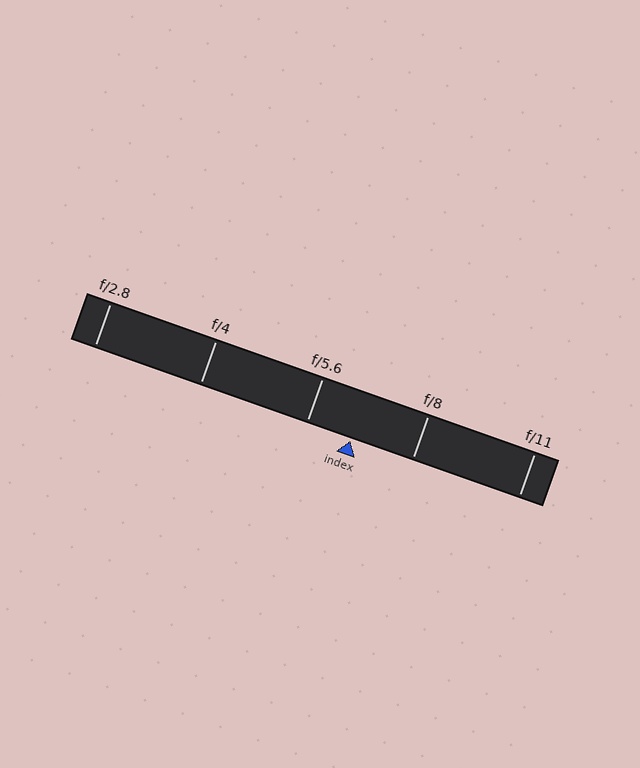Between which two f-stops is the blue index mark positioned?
The index mark is between f/5.6 and f/8.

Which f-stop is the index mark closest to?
The index mark is closest to f/5.6.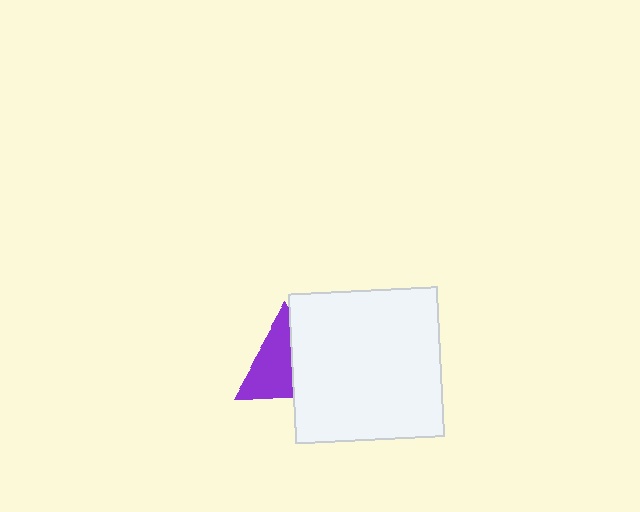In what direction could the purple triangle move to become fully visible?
The purple triangle could move left. That would shift it out from behind the white square entirely.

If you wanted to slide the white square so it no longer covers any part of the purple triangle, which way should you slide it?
Slide it right — that is the most direct way to separate the two shapes.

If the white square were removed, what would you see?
You would see the complete purple triangle.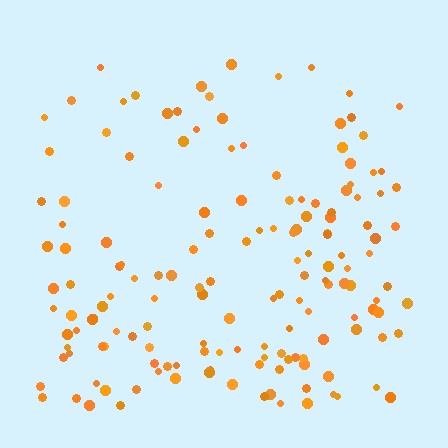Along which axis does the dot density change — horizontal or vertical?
Vertical.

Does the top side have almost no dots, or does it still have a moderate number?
Still a moderate number, just noticeably fewer than the bottom.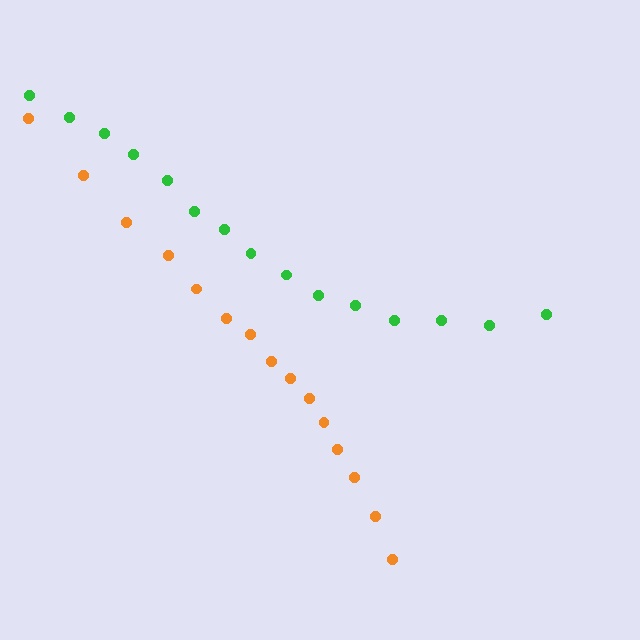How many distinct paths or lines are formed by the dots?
There are 2 distinct paths.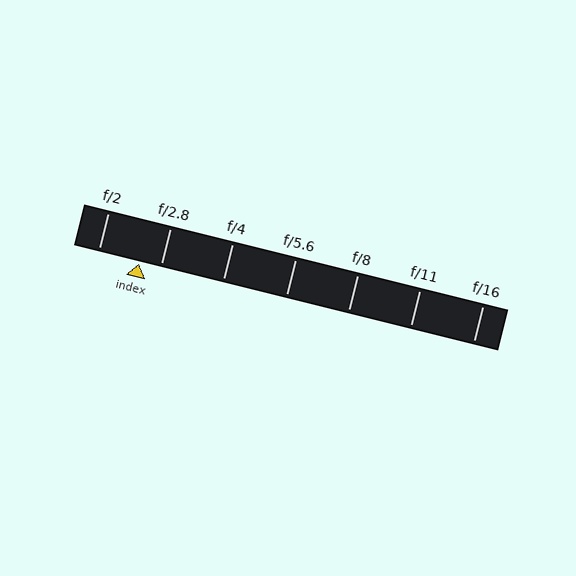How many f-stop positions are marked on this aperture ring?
There are 7 f-stop positions marked.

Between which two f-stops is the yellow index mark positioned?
The index mark is between f/2 and f/2.8.